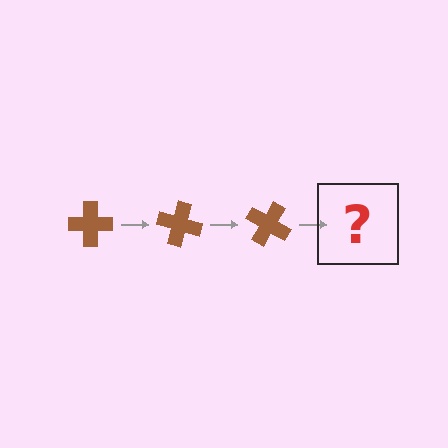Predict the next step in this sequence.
The next step is a brown cross rotated 45 degrees.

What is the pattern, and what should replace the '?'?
The pattern is that the cross rotates 15 degrees each step. The '?' should be a brown cross rotated 45 degrees.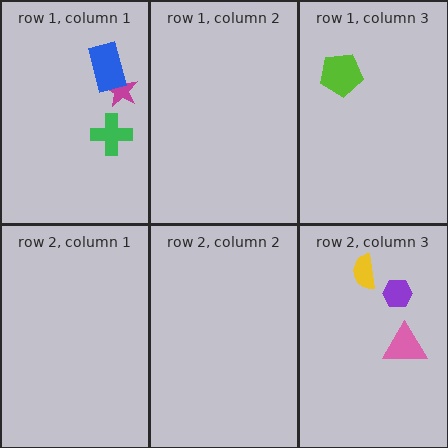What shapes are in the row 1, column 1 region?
The magenta star, the blue rectangle, the green cross.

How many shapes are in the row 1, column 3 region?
1.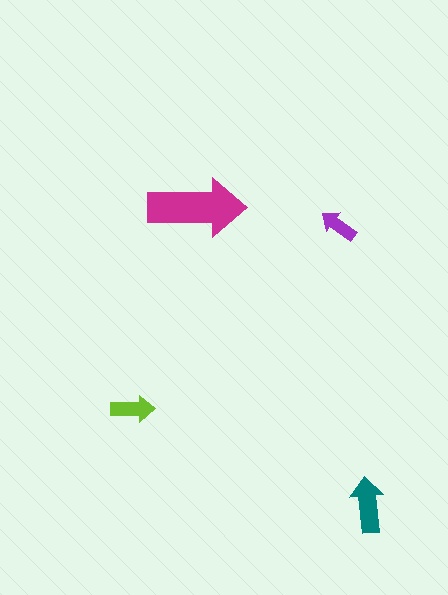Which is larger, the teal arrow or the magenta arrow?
The magenta one.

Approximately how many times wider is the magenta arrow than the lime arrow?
About 2.5 times wider.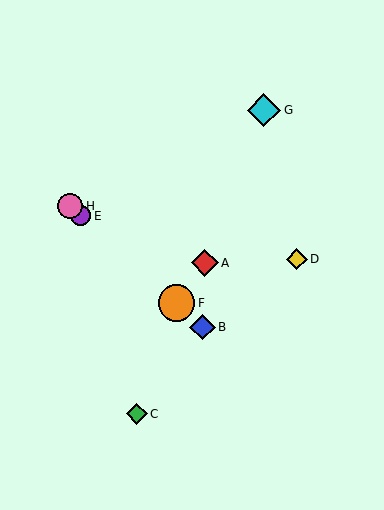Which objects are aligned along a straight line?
Objects B, E, F, H are aligned along a straight line.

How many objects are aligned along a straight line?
4 objects (B, E, F, H) are aligned along a straight line.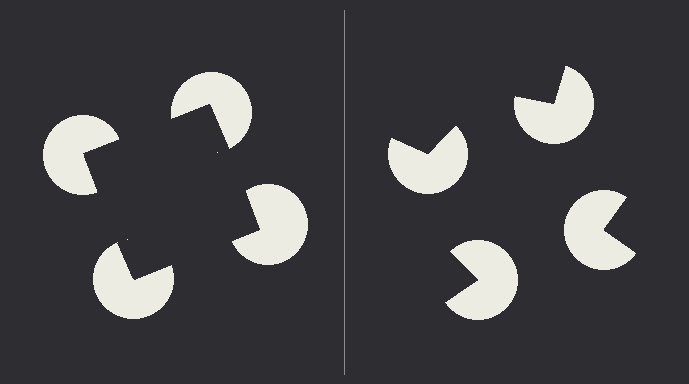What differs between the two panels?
The pac-man discs are positioned identically on both sides; only the wedge orientations differ. On the left they align to a square; on the right they are misaligned.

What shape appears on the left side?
An illusory square.